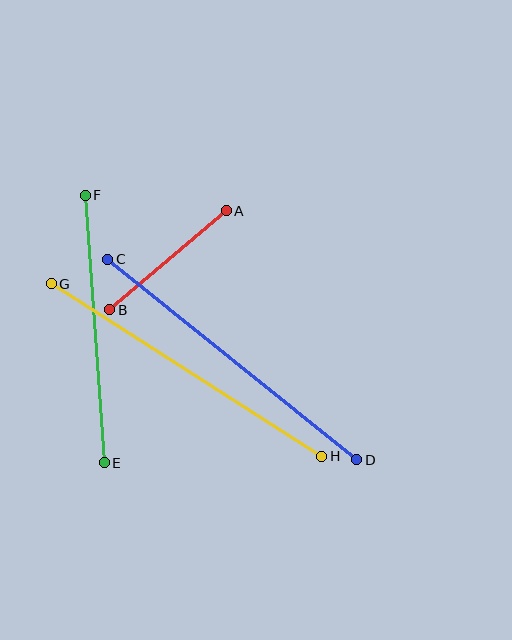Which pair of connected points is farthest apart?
Points G and H are farthest apart.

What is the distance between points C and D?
The distance is approximately 320 pixels.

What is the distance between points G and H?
The distance is approximately 321 pixels.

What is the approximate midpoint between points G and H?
The midpoint is at approximately (187, 370) pixels.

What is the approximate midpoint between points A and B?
The midpoint is at approximately (168, 260) pixels.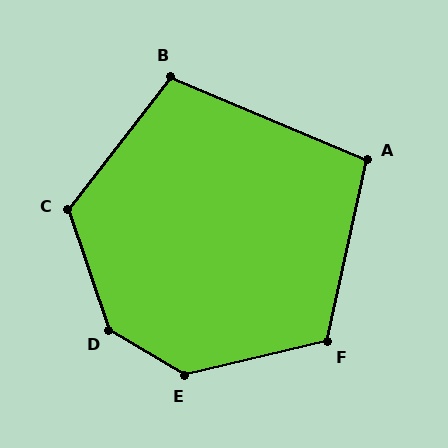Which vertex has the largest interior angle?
D, at approximately 140 degrees.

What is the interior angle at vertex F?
Approximately 116 degrees (obtuse).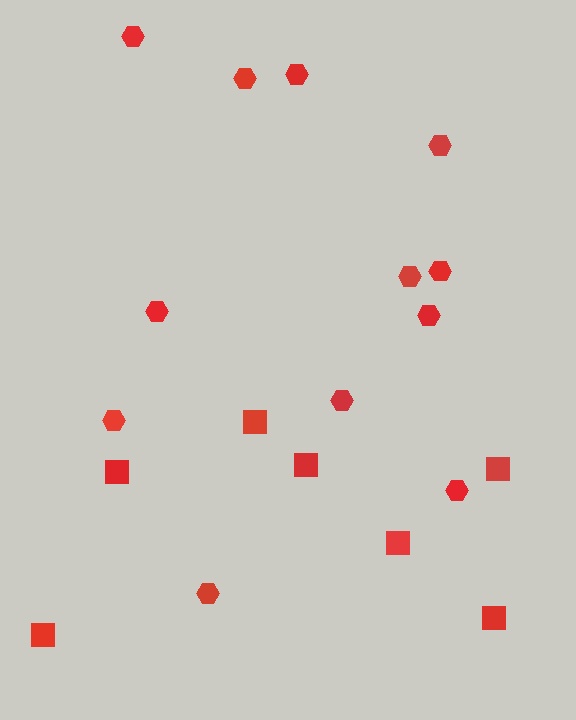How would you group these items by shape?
There are 2 groups: one group of hexagons (12) and one group of squares (7).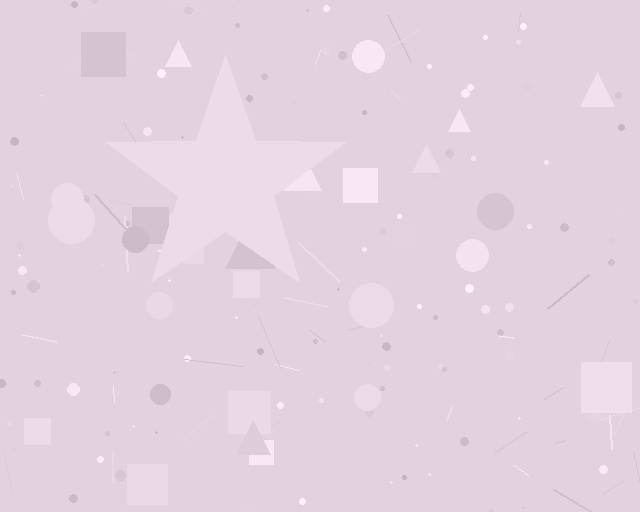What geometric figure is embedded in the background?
A star is embedded in the background.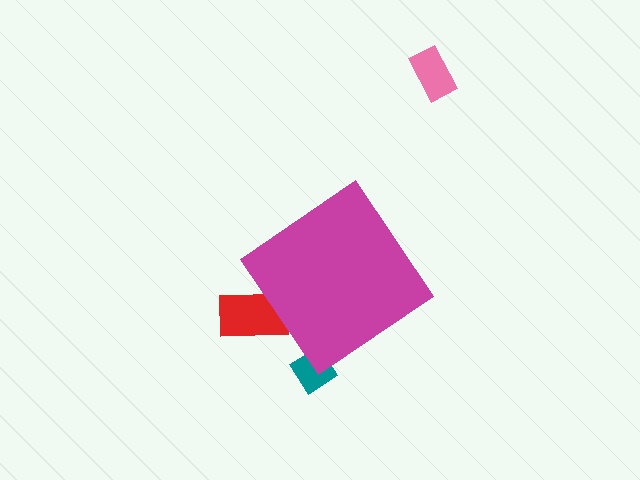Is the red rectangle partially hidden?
Yes, the red rectangle is partially hidden behind the magenta diamond.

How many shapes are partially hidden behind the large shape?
2 shapes are partially hidden.